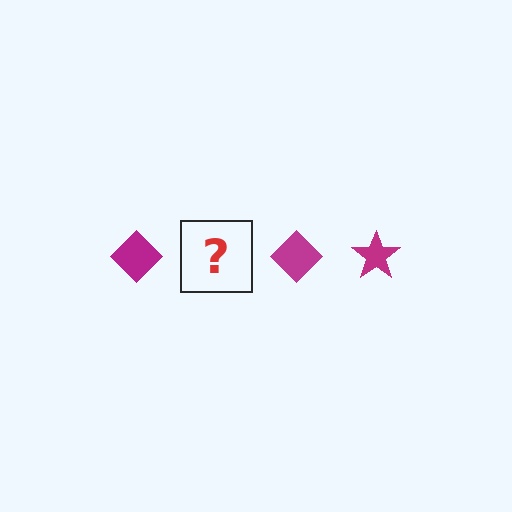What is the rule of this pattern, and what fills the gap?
The rule is that the pattern cycles through diamond, star shapes in magenta. The gap should be filled with a magenta star.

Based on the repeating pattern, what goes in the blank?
The blank should be a magenta star.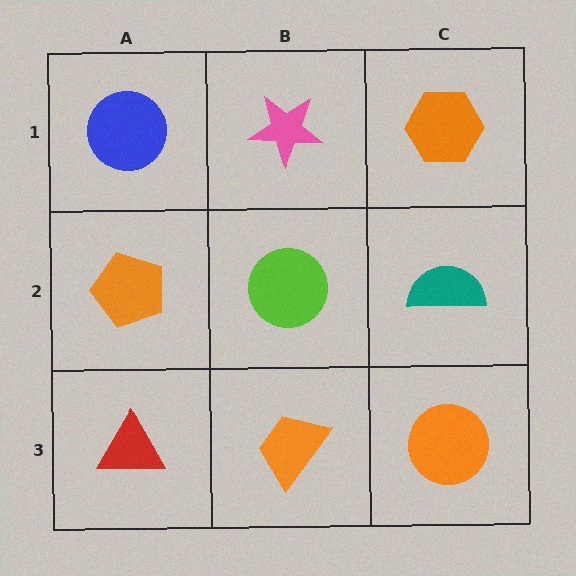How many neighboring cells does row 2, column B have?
4.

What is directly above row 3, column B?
A lime circle.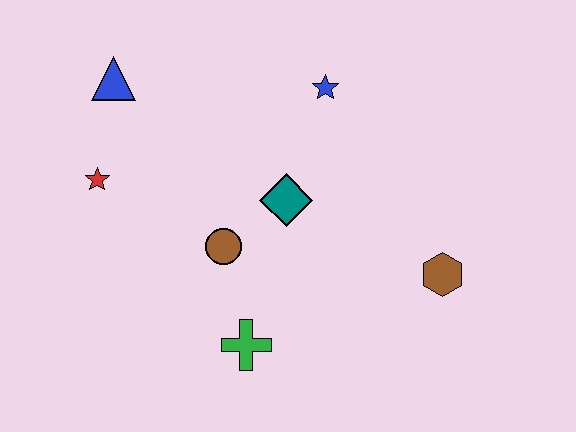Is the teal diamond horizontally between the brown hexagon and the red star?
Yes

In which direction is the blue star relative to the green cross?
The blue star is above the green cross.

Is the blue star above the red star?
Yes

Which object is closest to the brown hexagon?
The teal diamond is closest to the brown hexagon.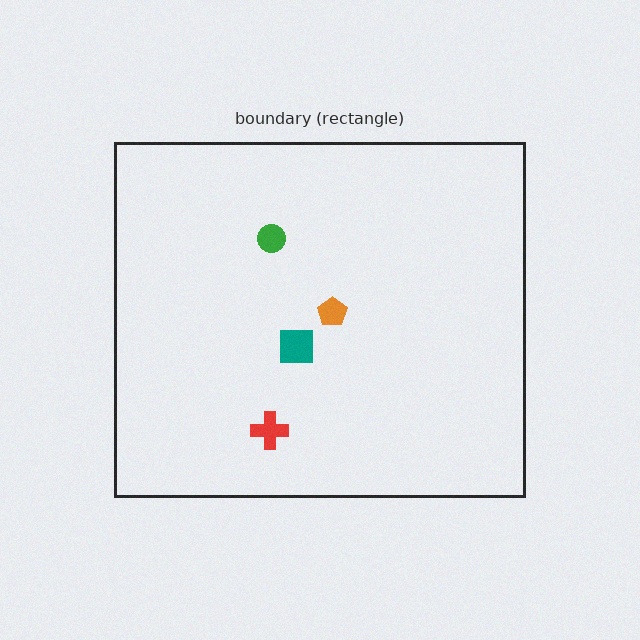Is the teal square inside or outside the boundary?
Inside.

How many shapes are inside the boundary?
4 inside, 0 outside.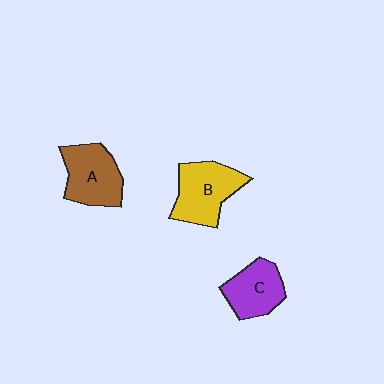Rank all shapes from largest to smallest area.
From largest to smallest: B (yellow), A (brown), C (purple).